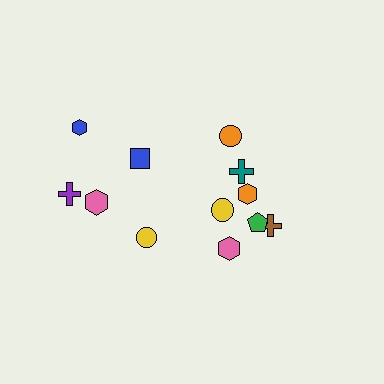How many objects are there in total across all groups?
There are 12 objects.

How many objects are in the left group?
There are 5 objects.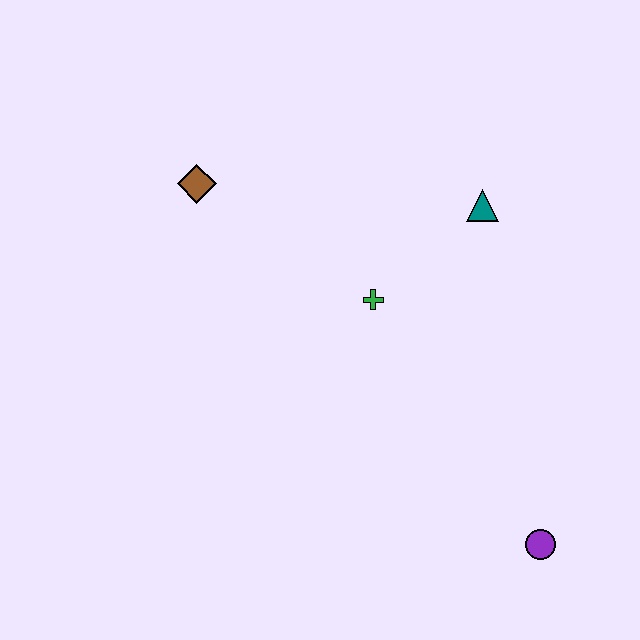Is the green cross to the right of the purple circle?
No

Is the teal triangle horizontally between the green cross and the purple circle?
Yes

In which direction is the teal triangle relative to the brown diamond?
The teal triangle is to the right of the brown diamond.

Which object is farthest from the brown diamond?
The purple circle is farthest from the brown diamond.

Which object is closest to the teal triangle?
The green cross is closest to the teal triangle.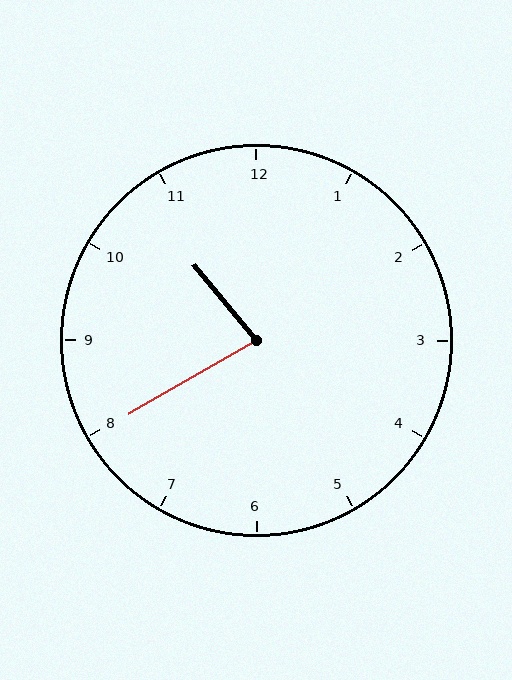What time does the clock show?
10:40.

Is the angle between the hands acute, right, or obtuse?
It is acute.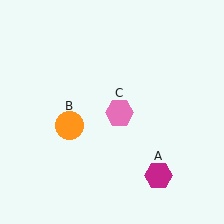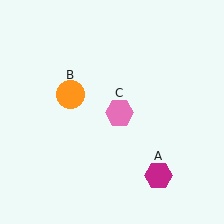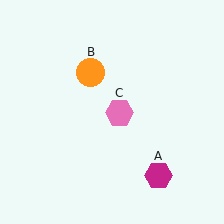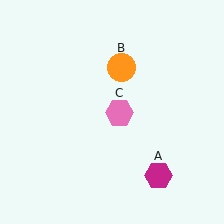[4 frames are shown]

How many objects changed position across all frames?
1 object changed position: orange circle (object B).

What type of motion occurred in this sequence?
The orange circle (object B) rotated clockwise around the center of the scene.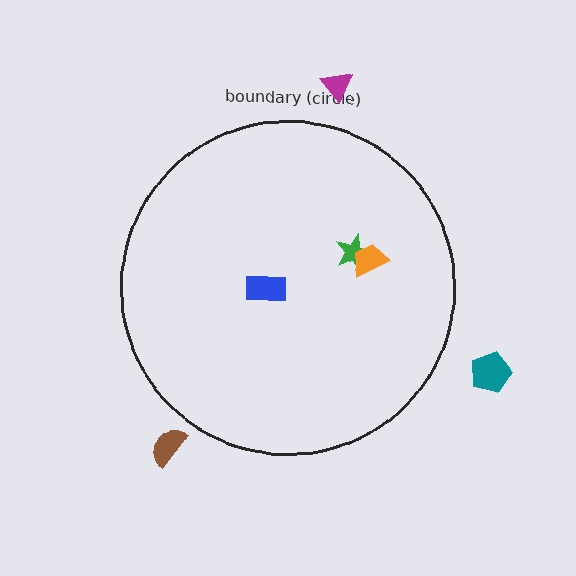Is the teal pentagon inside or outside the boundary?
Outside.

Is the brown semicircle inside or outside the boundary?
Outside.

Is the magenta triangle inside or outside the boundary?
Outside.